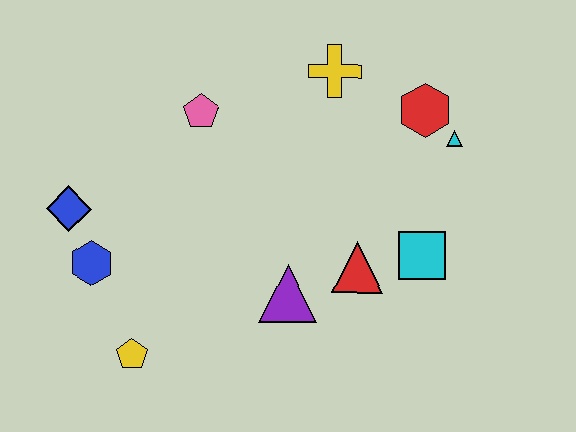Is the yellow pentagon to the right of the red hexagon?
No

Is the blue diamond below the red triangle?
No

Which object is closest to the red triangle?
The cyan square is closest to the red triangle.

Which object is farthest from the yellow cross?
The yellow pentagon is farthest from the yellow cross.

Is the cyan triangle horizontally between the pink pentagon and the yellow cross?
No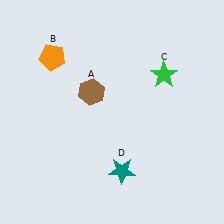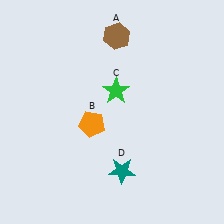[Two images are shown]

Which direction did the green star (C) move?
The green star (C) moved left.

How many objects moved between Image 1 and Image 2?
3 objects moved between the two images.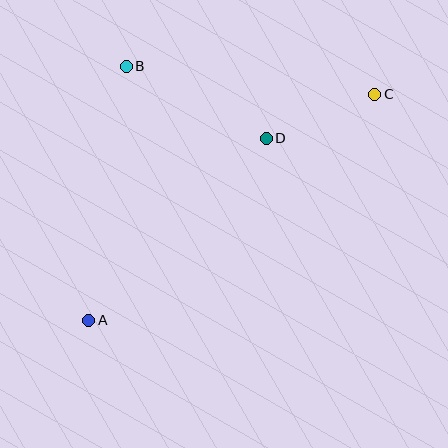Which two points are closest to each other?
Points C and D are closest to each other.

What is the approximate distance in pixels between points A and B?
The distance between A and B is approximately 257 pixels.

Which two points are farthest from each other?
Points A and C are farthest from each other.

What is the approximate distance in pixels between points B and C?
The distance between B and C is approximately 250 pixels.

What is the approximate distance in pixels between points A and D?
The distance between A and D is approximately 254 pixels.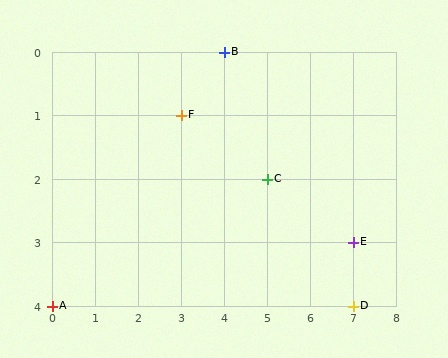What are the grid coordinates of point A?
Point A is at grid coordinates (0, 4).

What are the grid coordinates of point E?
Point E is at grid coordinates (7, 3).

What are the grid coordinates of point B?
Point B is at grid coordinates (4, 0).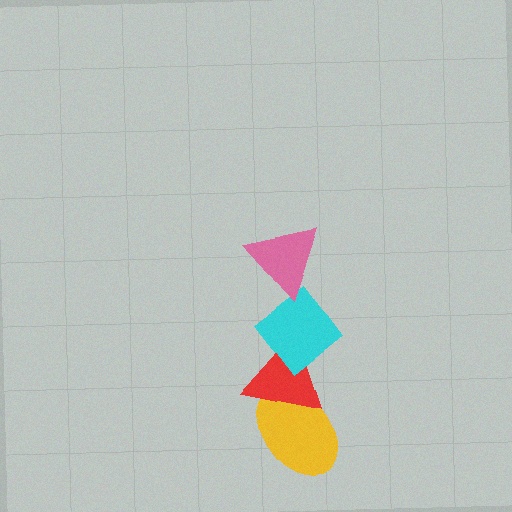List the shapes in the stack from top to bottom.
From top to bottom: the pink triangle, the cyan diamond, the red triangle, the yellow ellipse.